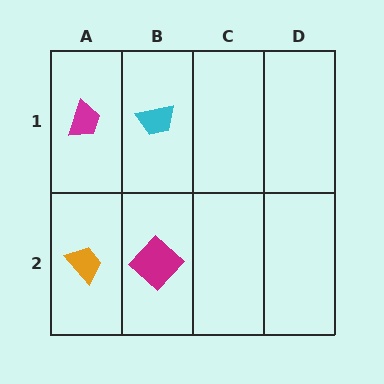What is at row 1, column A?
A magenta trapezoid.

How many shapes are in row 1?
2 shapes.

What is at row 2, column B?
A magenta diamond.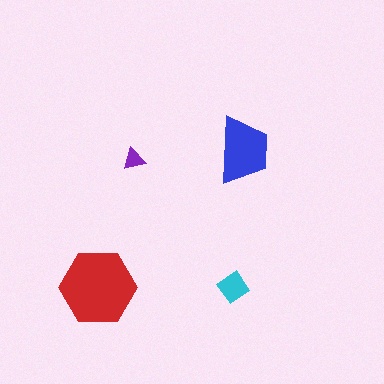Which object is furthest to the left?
The red hexagon is leftmost.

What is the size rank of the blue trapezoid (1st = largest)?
2nd.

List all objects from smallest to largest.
The purple triangle, the cyan diamond, the blue trapezoid, the red hexagon.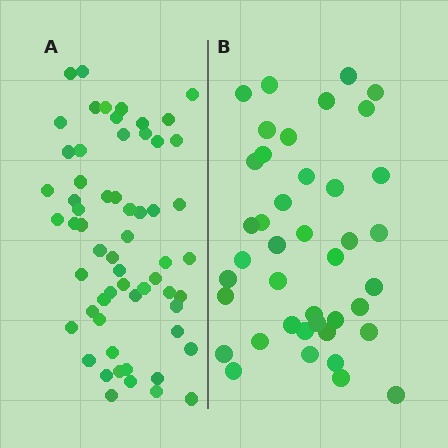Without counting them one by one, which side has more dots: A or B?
Region A (the left region) has more dots.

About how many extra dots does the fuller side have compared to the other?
Region A has approximately 20 more dots than region B.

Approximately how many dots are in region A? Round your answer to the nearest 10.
About 60 dots.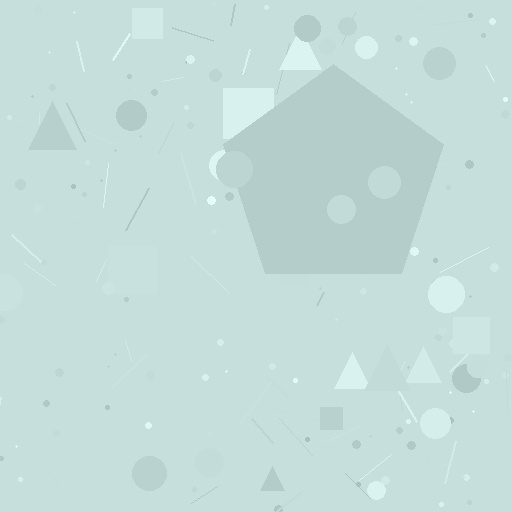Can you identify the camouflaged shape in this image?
The camouflaged shape is a pentagon.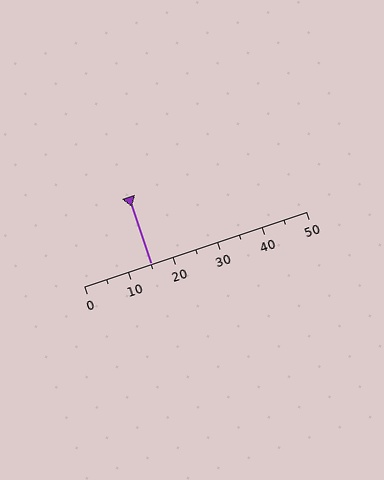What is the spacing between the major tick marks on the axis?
The major ticks are spaced 10 apart.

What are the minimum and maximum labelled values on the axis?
The axis runs from 0 to 50.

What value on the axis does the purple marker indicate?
The marker indicates approximately 15.